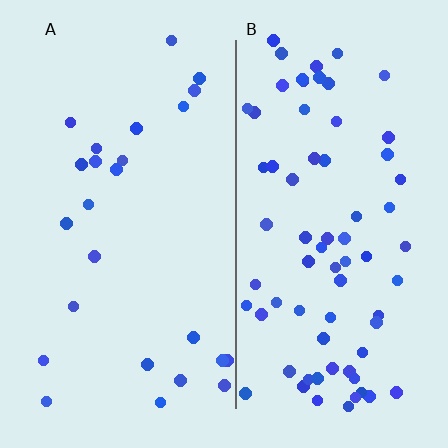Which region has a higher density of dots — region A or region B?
B (the right).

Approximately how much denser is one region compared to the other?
Approximately 2.8× — region B over region A.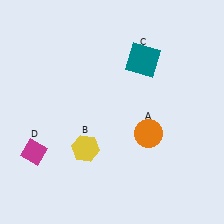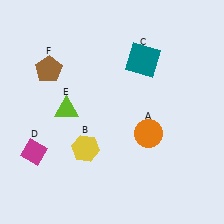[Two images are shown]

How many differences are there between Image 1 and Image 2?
There are 2 differences between the two images.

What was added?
A lime triangle (E), a brown pentagon (F) were added in Image 2.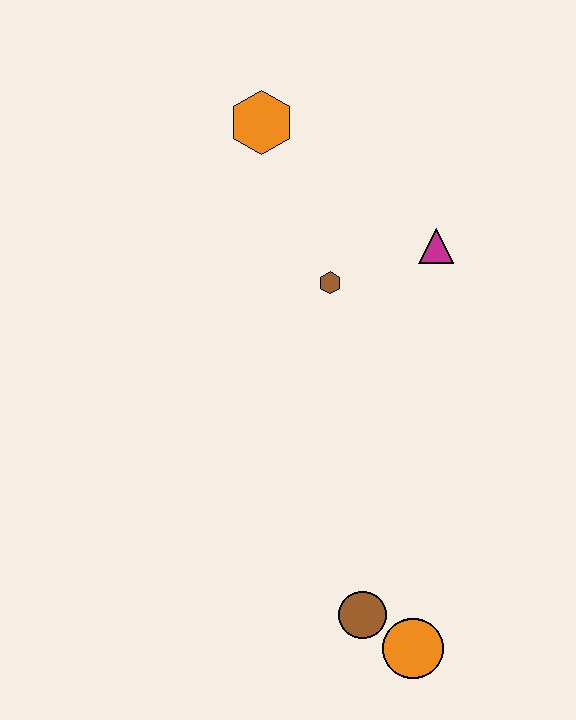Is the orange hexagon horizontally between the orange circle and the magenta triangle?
No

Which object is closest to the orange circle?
The brown circle is closest to the orange circle.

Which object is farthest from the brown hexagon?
The orange circle is farthest from the brown hexagon.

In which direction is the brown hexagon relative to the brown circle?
The brown hexagon is above the brown circle.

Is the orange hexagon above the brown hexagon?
Yes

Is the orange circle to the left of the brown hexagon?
No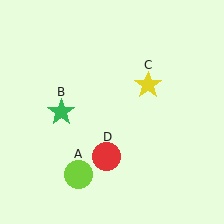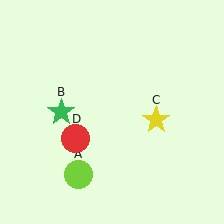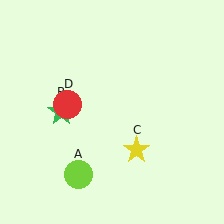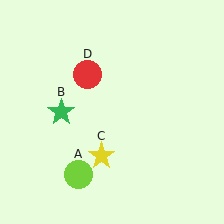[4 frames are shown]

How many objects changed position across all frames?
2 objects changed position: yellow star (object C), red circle (object D).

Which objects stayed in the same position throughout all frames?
Lime circle (object A) and green star (object B) remained stationary.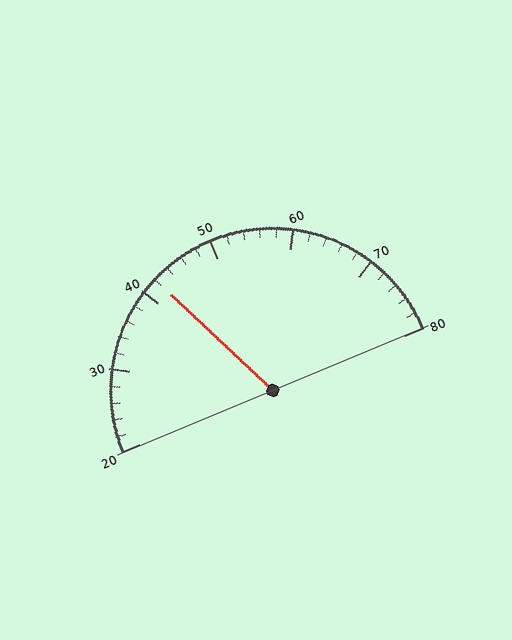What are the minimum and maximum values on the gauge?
The gauge ranges from 20 to 80.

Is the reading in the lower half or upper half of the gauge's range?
The reading is in the lower half of the range (20 to 80).